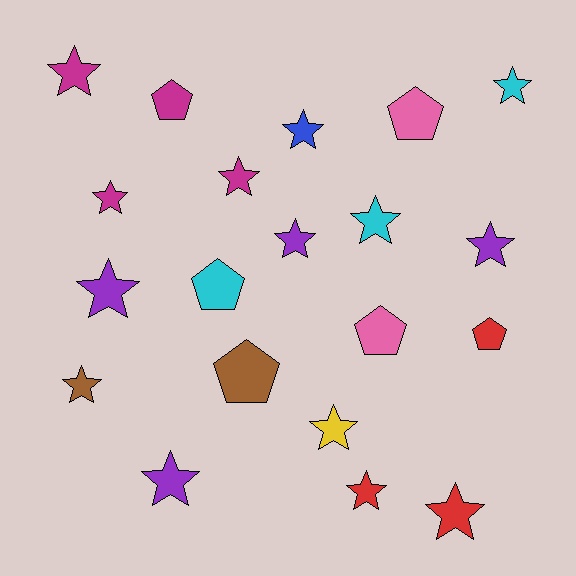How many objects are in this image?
There are 20 objects.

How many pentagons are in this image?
There are 6 pentagons.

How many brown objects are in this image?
There are 2 brown objects.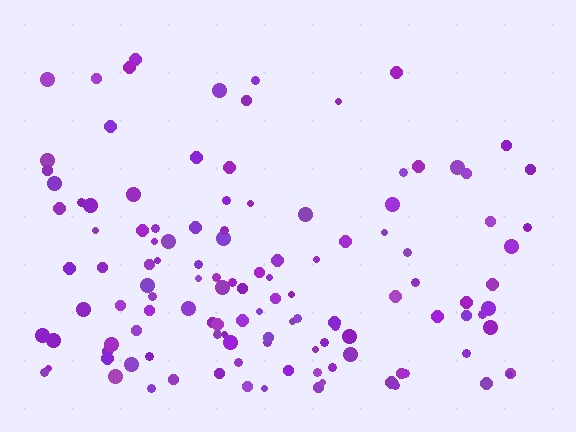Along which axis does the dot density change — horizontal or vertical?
Vertical.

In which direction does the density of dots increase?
From top to bottom, with the bottom side densest.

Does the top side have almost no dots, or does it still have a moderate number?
Still a moderate number, just noticeably fewer than the bottom.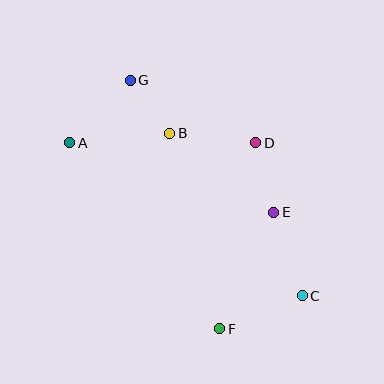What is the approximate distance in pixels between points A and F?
The distance between A and F is approximately 239 pixels.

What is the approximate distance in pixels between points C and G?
The distance between C and G is approximately 276 pixels.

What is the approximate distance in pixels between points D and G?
The distance between D and G is approximately 140 pixels.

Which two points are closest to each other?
Points B and G are closest to each other.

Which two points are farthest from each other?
Points A and C are farthest from each other.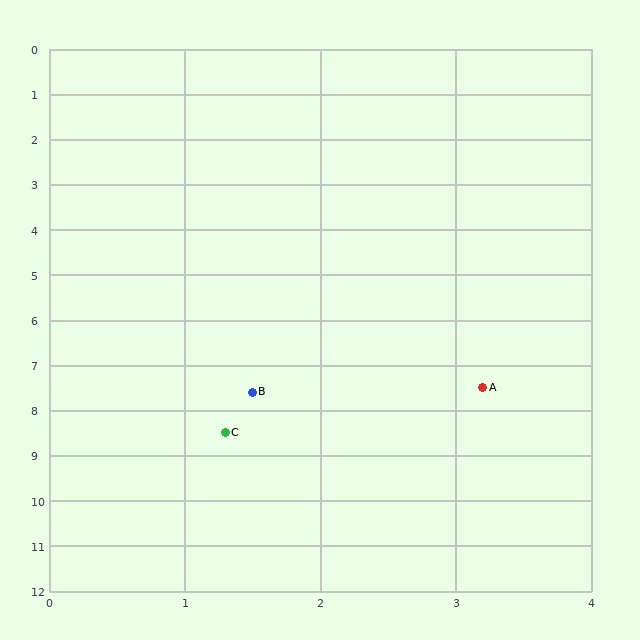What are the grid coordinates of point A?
Point A is at approximately (3.2, 7.5).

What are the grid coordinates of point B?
Point B is at approximately (1.5, 7.6).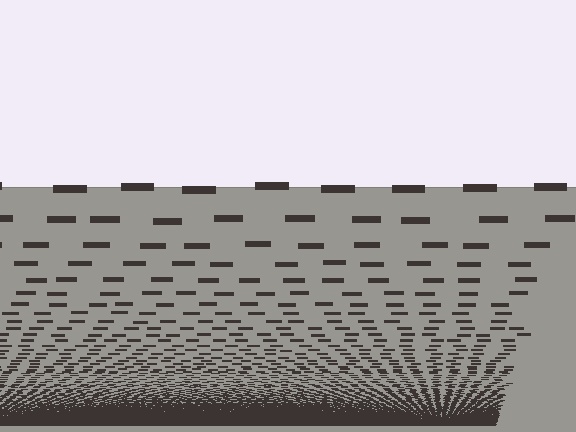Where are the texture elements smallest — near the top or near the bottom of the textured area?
Near the bottom.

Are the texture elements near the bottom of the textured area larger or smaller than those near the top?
Smaller. The gradient is inverted — elements near the bottom are smaller and denser.